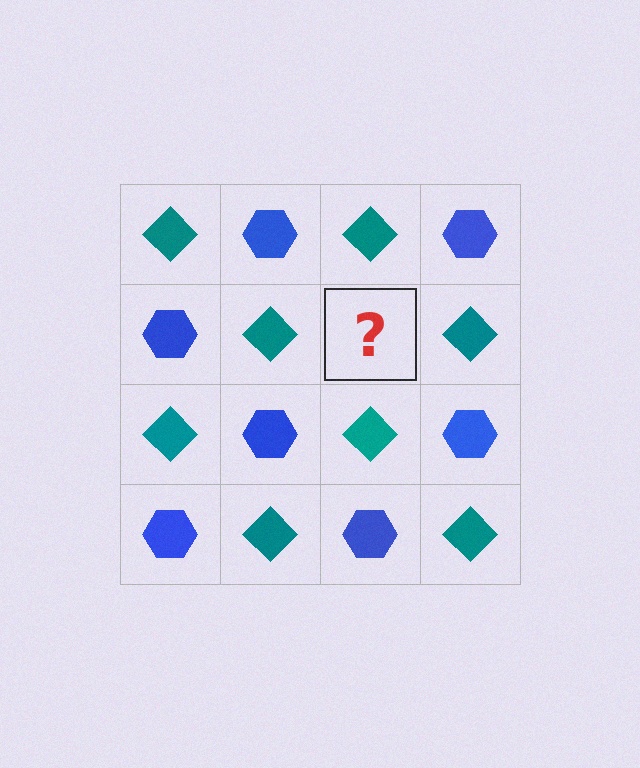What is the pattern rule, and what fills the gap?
The rule is that it alternates teal diamond and blue hexagon in a checkerboard pattern. The gap should be filled with a blue hexagon.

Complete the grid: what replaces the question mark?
The question mark should be replaced with a blue hexagon.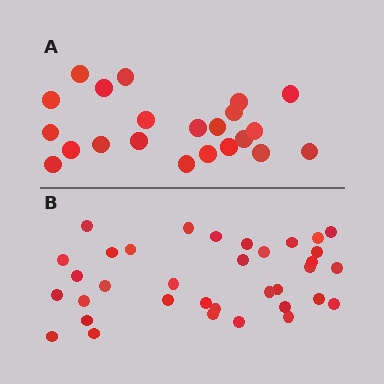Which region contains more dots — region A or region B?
Region B (the bottom region) has more dots.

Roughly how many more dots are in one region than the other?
Region B has approximately 15 more dots than region A.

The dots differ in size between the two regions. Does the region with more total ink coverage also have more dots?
No. Region A has more total ink coverage because its dots are larger, but region B actually contains more individual dots. Total area can be misleading — the number of items is what matters here.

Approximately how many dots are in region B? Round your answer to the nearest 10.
About 40 dots. (The exact count is 35, which rounds to 40.)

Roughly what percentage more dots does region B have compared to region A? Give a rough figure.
About 60% more.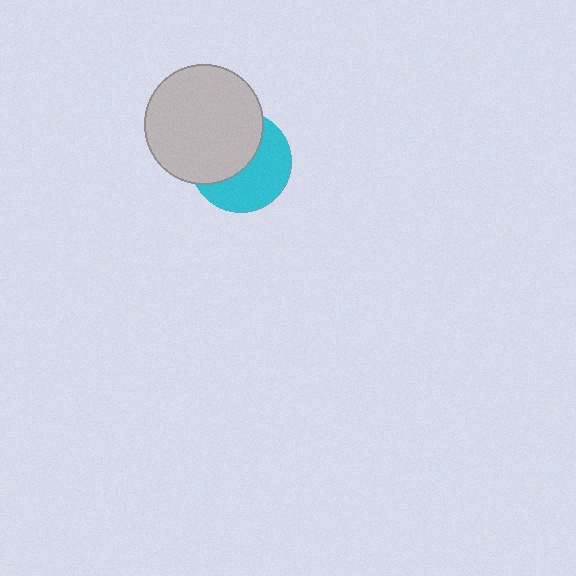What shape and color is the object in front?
The object in front is a light gray circle.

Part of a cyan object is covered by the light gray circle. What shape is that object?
It is a circle.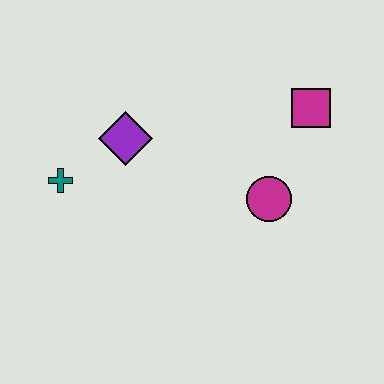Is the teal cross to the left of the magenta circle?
Yes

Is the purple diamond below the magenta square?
Yes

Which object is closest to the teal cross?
The purple diamond is closest to the teal cross.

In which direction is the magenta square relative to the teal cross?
The magenta square is to the right of the teal cross.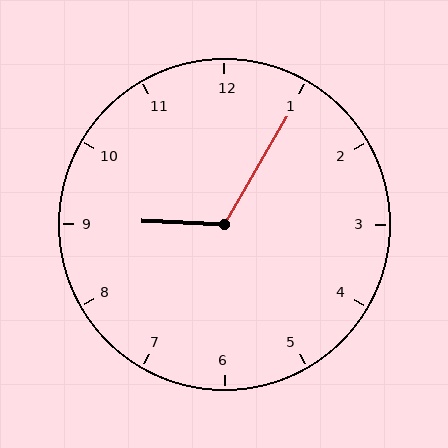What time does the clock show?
9:05.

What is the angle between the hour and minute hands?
Approximately 118 degrees.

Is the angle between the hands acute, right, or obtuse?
It is obtuse.